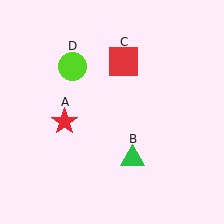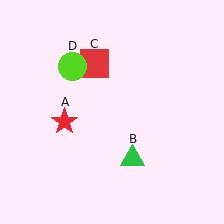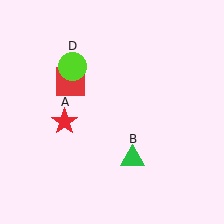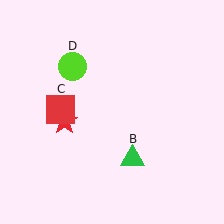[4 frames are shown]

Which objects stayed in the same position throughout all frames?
Red star (object A) and green triangle (object B) and lime circle (object D) remained stationary.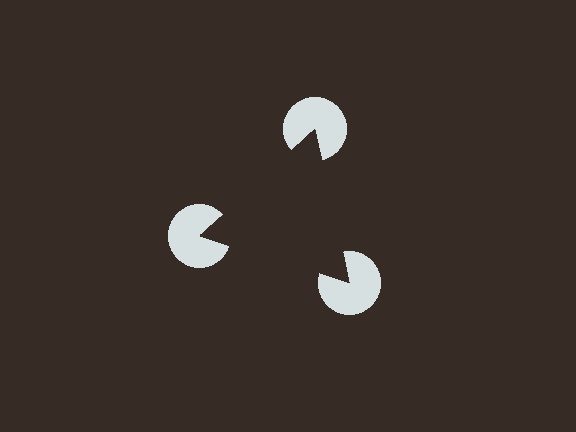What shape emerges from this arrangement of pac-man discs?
An illusory triangle — its edges are inferred from the aligned wedge cuts in the pac-man discs, not physically drawn.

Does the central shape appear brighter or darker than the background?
It typically appears slightly darker than the background, even though no actual brightness change is drawn.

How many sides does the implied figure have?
3 sides.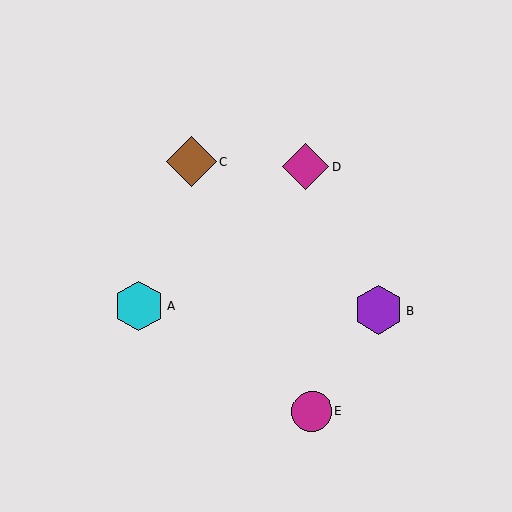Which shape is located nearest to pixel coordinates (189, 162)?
The brown diamond (labeled C) at (191, 161) is nearest to that location.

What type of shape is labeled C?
Shape C is a brown diamond.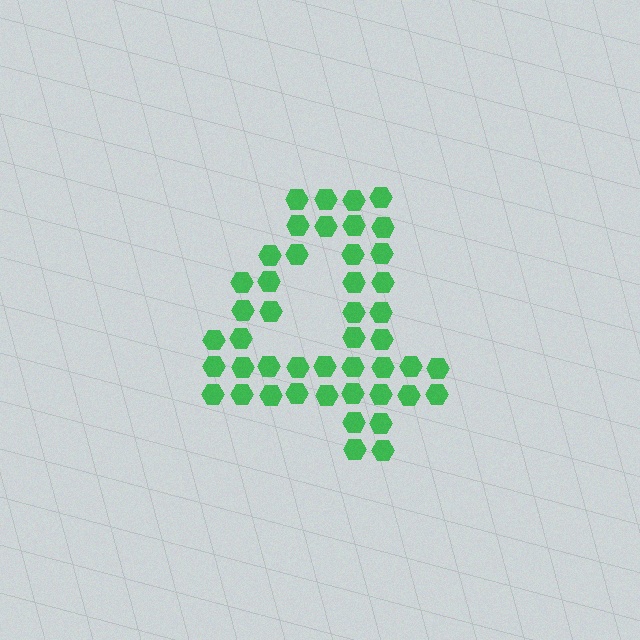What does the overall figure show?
The overall figure shows the digit 4.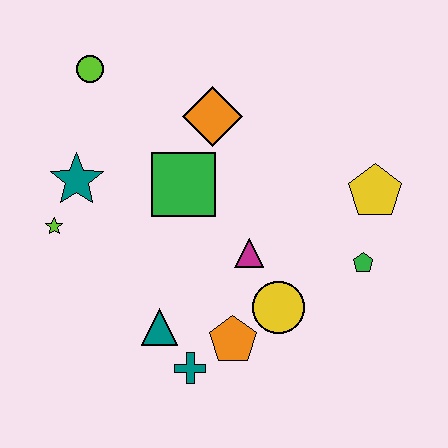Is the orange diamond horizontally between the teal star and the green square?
No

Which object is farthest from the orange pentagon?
The lime circle is farthest from the orange pentagon.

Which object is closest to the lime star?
The teal star is closest to the lime star.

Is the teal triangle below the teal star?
Yes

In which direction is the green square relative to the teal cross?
The green square is above the teal cross.